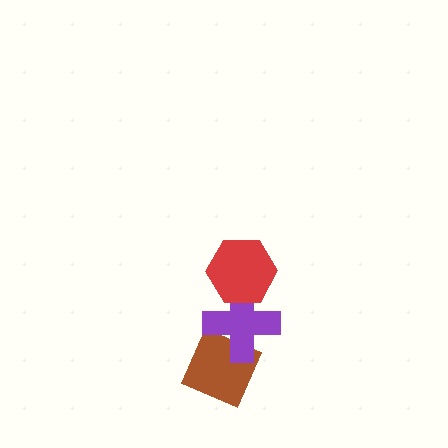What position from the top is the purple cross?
The purple cross is 2nd from the top.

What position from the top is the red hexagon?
The red hexagon is 1st from the top.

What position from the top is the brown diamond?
The brown diamond is 3rd from the top.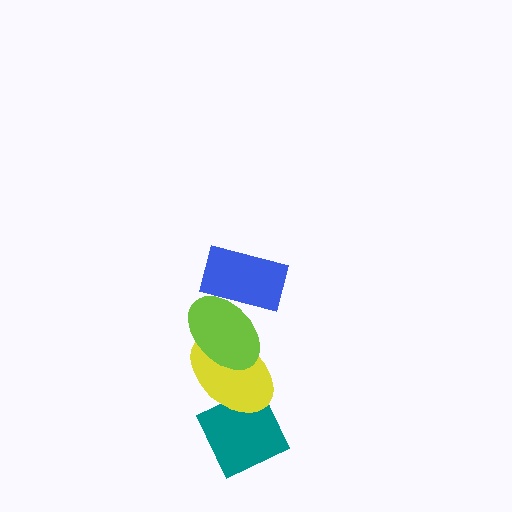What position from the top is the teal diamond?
The teal diamond is 4th from the top.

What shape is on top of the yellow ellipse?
The lime ellipse is on top of the yellow ellipse.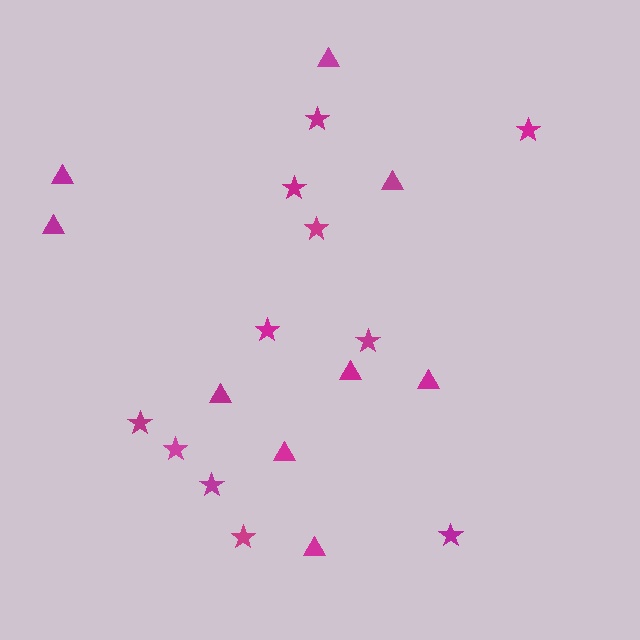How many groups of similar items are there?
There are 2 groups: one group of triangles (9) and one group of stars (11).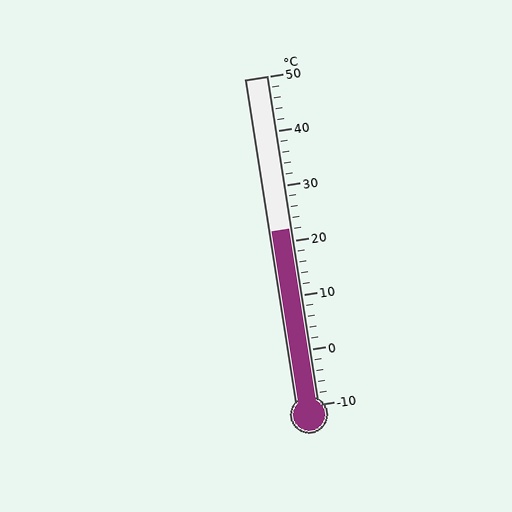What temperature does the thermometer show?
The thermometer shows approximately 22°C.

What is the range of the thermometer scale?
The thermometer scale ranges from -10°C to 50°C.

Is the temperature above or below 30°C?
The temperature is below 30°C.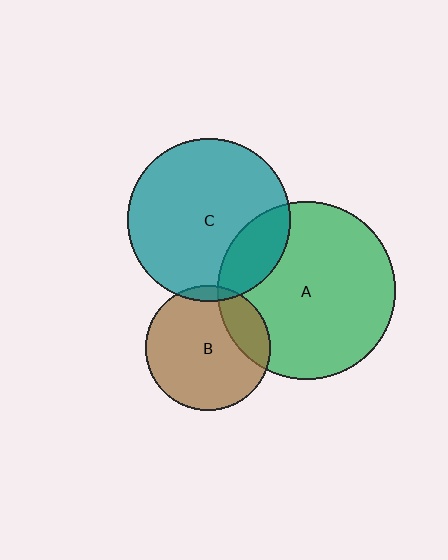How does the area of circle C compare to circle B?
Approximately 1.7 times.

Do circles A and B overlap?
Yes.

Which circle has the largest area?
Circle A (green).